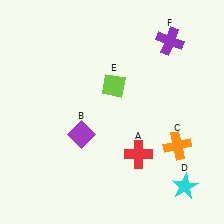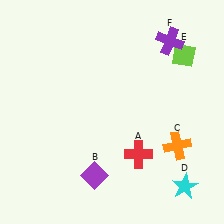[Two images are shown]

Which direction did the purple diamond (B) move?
The purple diamond (B) moved down.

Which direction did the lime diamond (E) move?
The lime diamond (E) moved right.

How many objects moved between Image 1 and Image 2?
2 objects moved between the two images.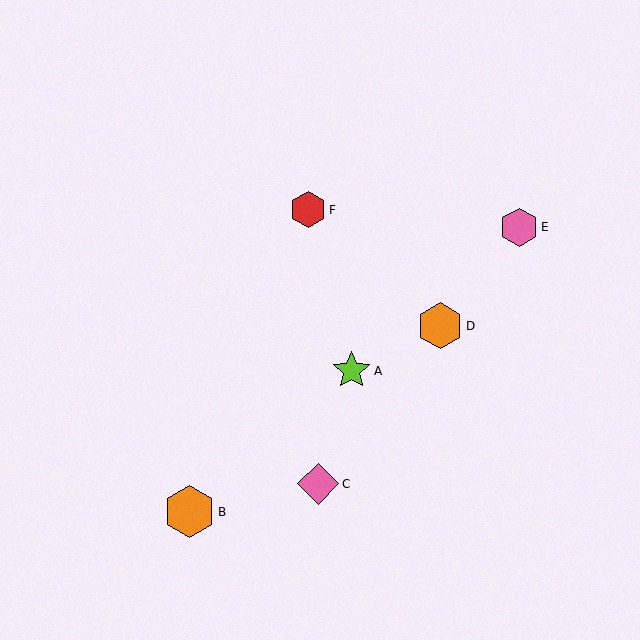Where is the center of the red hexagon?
The center of the red hexagon is at (308, 210).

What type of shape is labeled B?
Shape B is an orange hexagon.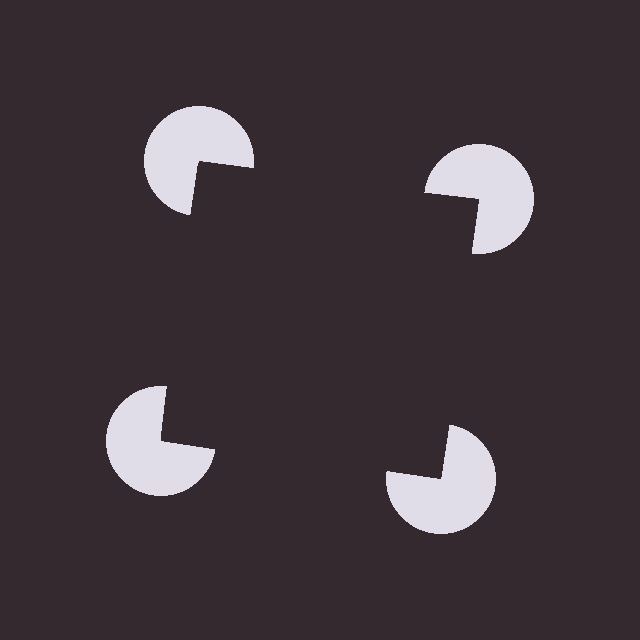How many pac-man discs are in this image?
There are 4 — one at each vertex of the illusory square.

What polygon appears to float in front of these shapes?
An illusory square — its edges are inferred from the aligned wedge cuts in the pac-man discs, not physically drawn.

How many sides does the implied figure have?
4 sides.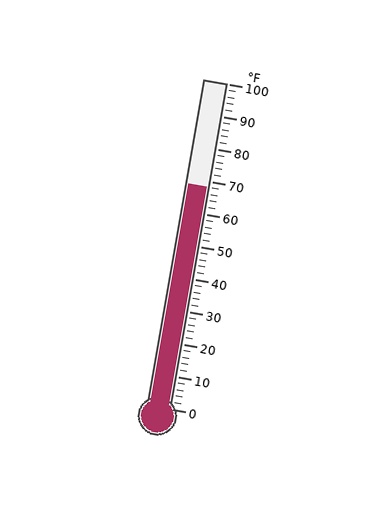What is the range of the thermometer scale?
The thermometer scale ranges from 0°F to 100°F.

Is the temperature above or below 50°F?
The temperature is above 50°F.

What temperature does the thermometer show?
The thermometer shows approximately 68°F.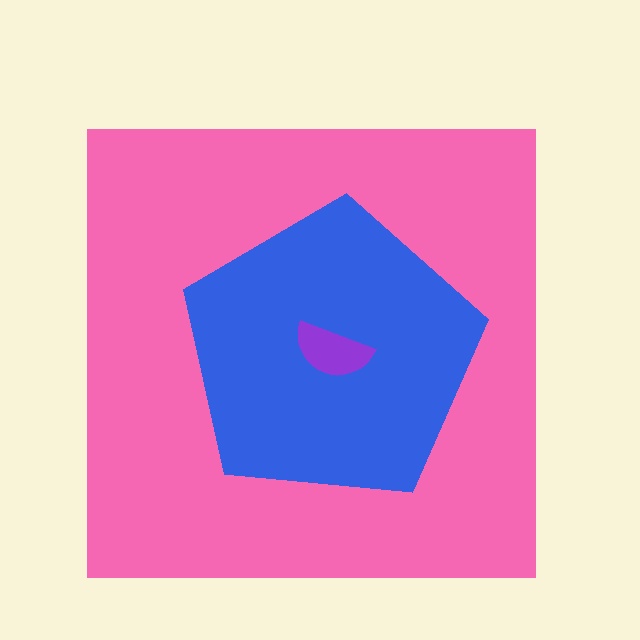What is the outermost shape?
The pink square.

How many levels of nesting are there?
3.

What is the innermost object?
The purple semicircle.